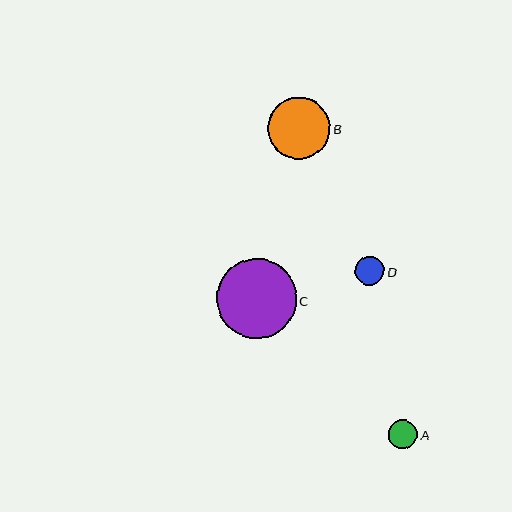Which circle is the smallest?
Circle D is the smallest with a size of approximately 29 pixels.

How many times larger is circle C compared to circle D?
Circle C is approximately 2.8 times the size of circle D.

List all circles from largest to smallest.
From largest to smallest: C, B, A, D.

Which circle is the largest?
Circle C is the largest with a size of approximately 80 pixels.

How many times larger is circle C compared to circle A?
Circle C is approximately 2.7 times the size of circle A.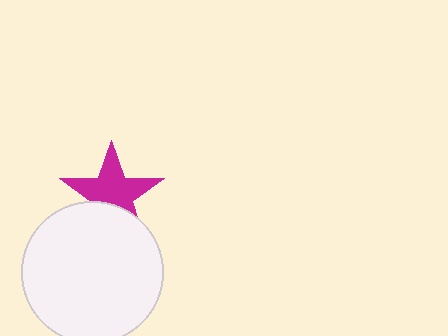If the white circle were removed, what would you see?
You would see the complete magenta star.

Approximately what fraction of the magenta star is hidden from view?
Roughly 32% of the magenta star is hidden behind the white circle.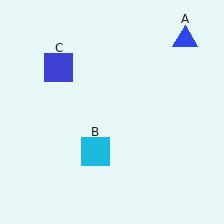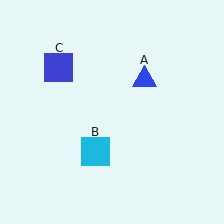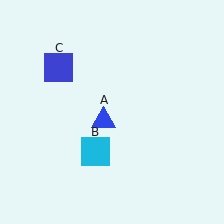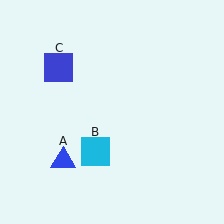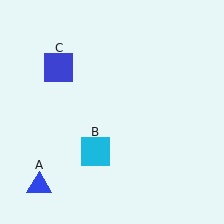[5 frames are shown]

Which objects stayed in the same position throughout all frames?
Cyan square (object B) and blue square (object C) remained stationary.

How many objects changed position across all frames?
1 object changed position: blue triangle (object A).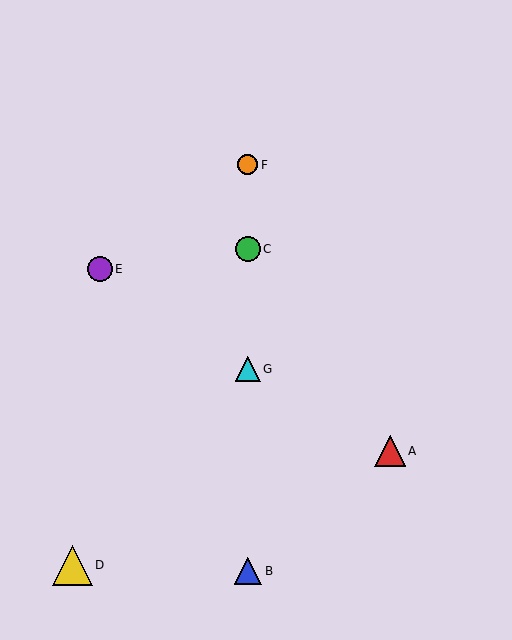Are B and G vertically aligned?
Yes, both are at x≈248.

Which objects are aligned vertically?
Objects B, C, F, G are aligned vertically.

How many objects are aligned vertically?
4 objects (B, C, F, G) are aligned vertically.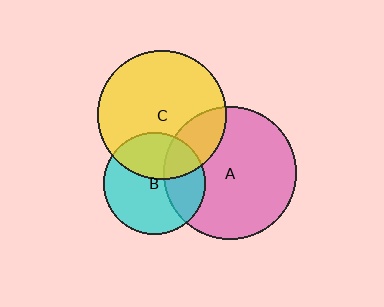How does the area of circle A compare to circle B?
Approximately 1.7 times.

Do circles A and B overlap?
Yes.